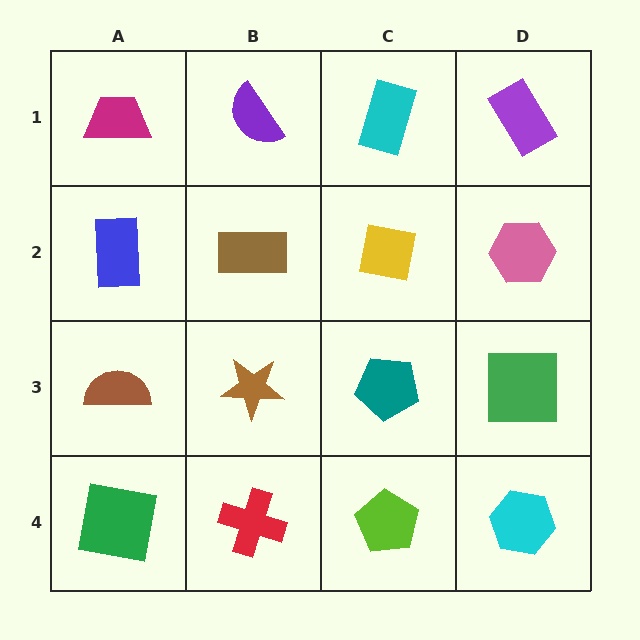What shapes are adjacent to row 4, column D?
A green square (row 3, column D), a lime pentagon (row 4, column C).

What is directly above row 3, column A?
A blue rectangle.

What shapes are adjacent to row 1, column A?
A blue rectangle (row 2, column A), a purple semicircle (row 1, column B).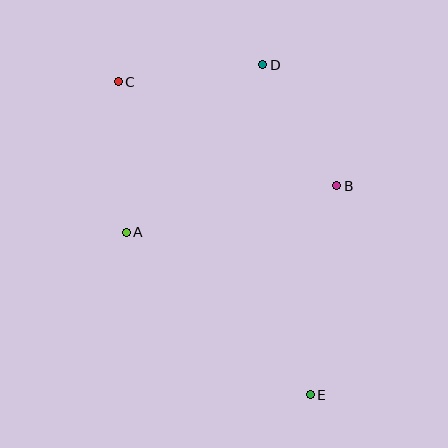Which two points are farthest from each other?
Points C and E are farthest from each other.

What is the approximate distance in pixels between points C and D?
The distance between C and D is approximately 145 pixels.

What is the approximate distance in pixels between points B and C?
The distance between B and C is approximately 242 pixels.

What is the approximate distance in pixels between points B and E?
The distance between B and E is approximately 211 pixels.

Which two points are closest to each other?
Points B and D are closest to each other.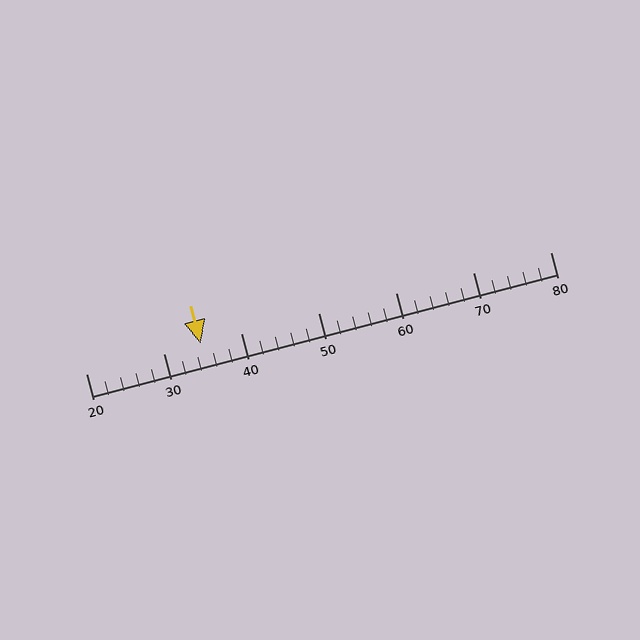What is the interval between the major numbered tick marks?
The major tick marks are spaced 10 units apart.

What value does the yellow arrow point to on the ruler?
The yellow arrow points to approximately 35.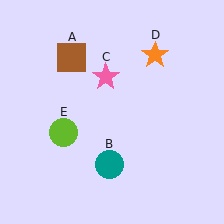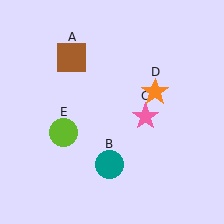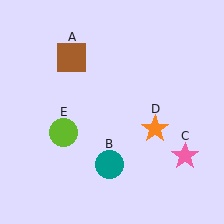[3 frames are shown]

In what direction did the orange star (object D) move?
The orange star (object D) moved down.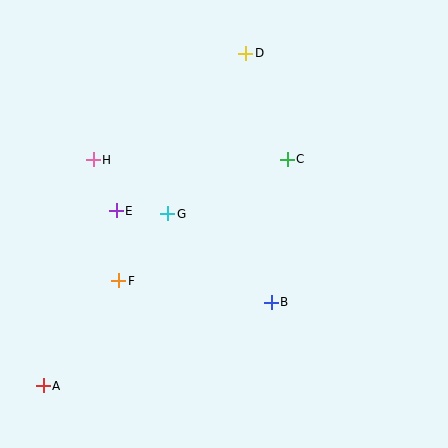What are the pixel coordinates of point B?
Point B is at (271, 302).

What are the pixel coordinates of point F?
Point F is at (119, 281).